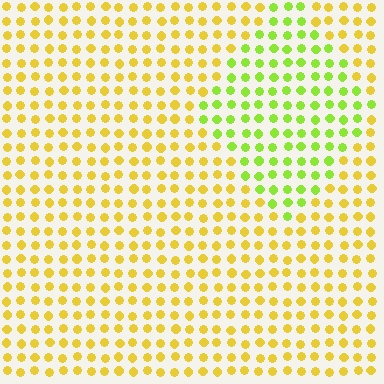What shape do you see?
I see a diamond.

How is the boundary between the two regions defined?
The boundary is defined purely by a slight shift in hue (about 40 degrees). Spacing, size, and orientation are identical on both sides.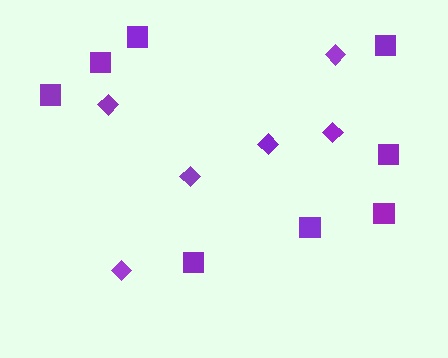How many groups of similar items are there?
There are 2 groups: one group of diamonds (6) and one group of squares (8).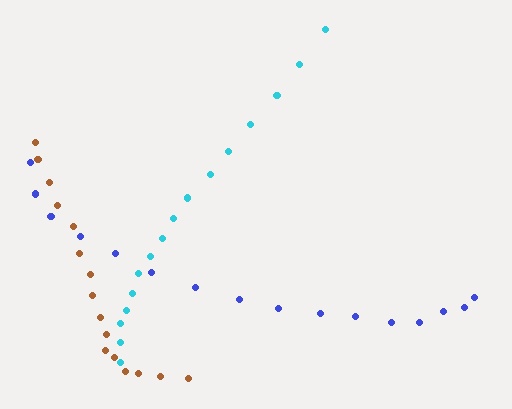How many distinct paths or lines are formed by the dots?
There are 3 distinct paths.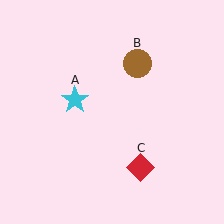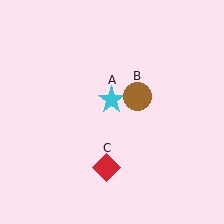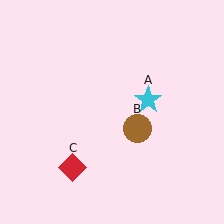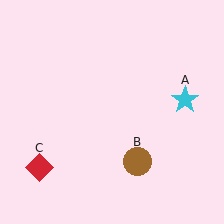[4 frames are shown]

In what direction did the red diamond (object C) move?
The red diamond (object C) moved left.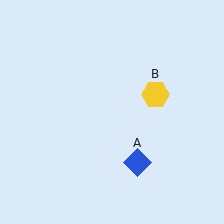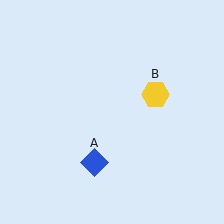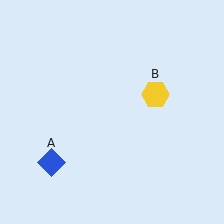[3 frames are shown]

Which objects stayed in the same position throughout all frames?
Yellow hexagon (object B) remained stationary.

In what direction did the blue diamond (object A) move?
The blue diamond (object A) moved left.